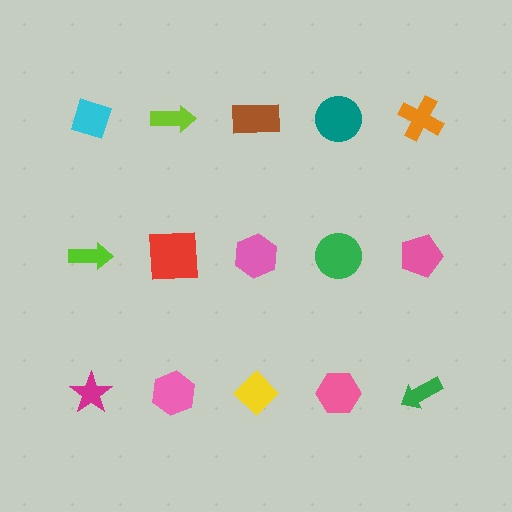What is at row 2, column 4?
A green circle.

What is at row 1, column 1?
A cyan diamond.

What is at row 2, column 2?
A red square.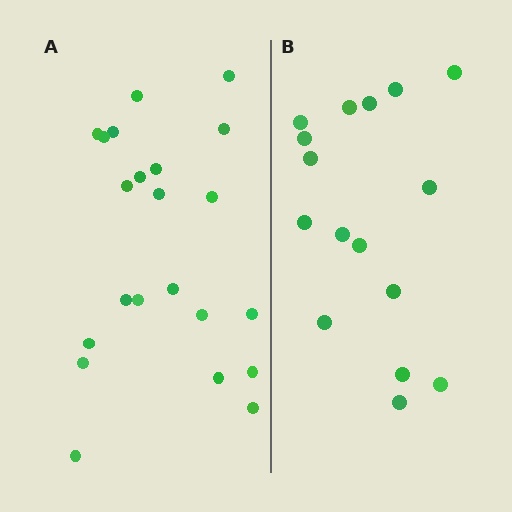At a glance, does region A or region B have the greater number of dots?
Region A (the left region) has more dots.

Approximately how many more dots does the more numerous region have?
Region A has about 6 more dots than region B.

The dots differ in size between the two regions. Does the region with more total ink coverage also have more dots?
No. Region B has more total ink coverage because its dots are larger, but region A actually contains more individual dots. Total area can be misleading — the number of items is what matters here.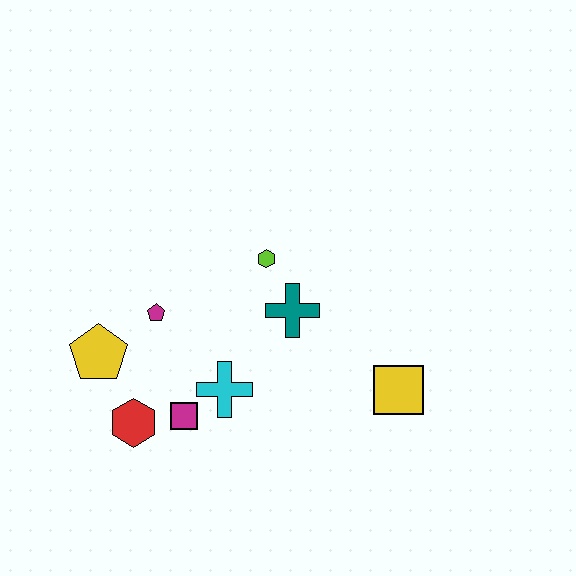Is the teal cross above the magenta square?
Yes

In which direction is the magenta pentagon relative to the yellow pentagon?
The magenta pentagon is to the right of the yellow pentagon.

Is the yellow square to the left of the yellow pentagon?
No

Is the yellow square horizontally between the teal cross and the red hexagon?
No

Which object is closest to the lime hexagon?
The teal cross is closest to the lime hexagon.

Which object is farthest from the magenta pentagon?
The yellow square is farthest from the magenta pentagon.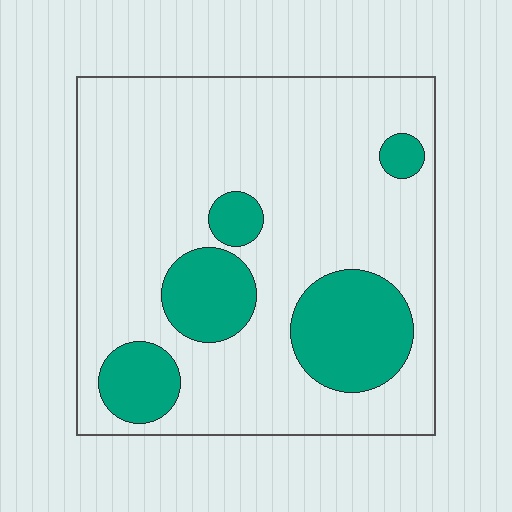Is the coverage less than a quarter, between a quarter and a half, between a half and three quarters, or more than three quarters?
Less than a quarter.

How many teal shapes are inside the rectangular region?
5.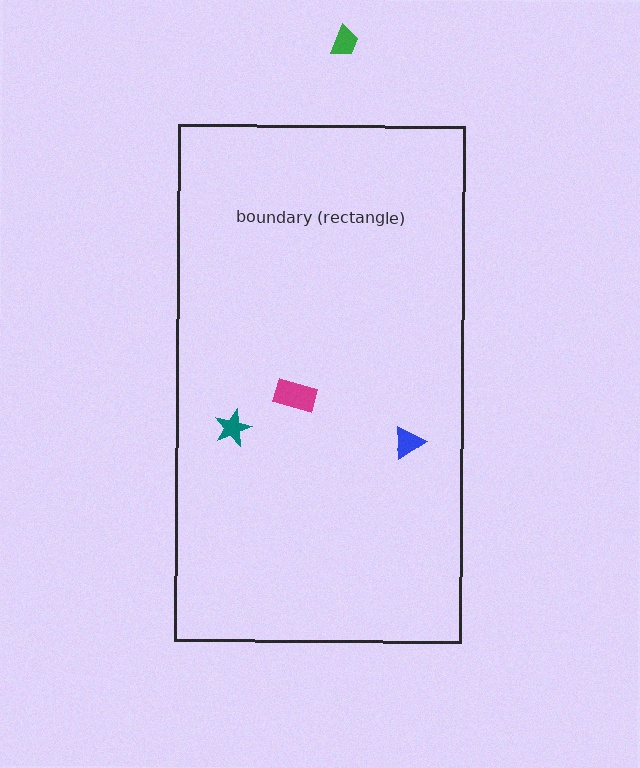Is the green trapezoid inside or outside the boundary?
Outside.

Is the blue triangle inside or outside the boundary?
Inside.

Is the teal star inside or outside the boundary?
Inside.